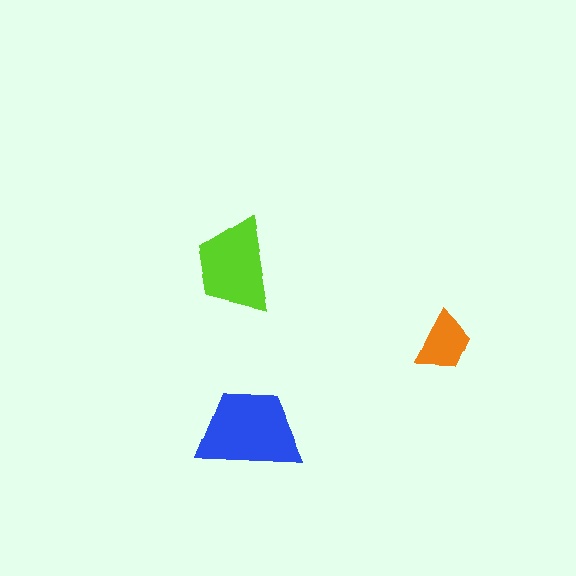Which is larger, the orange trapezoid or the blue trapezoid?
The blue one.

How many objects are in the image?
There are 3 objects in the image.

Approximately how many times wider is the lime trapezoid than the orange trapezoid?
About 1.5 times wider.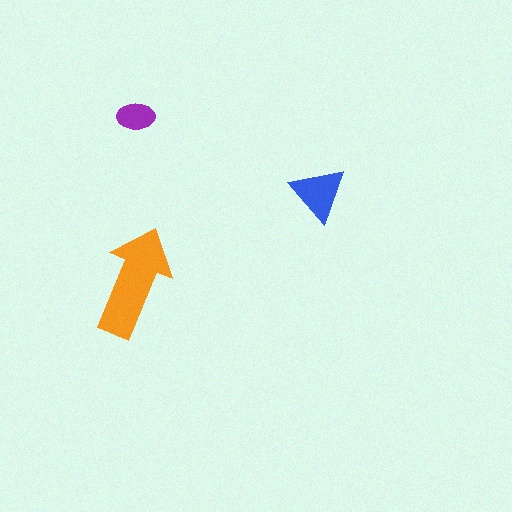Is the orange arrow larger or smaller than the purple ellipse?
Larger.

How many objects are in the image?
There are 3 objects in the image.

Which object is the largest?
The orange arrow.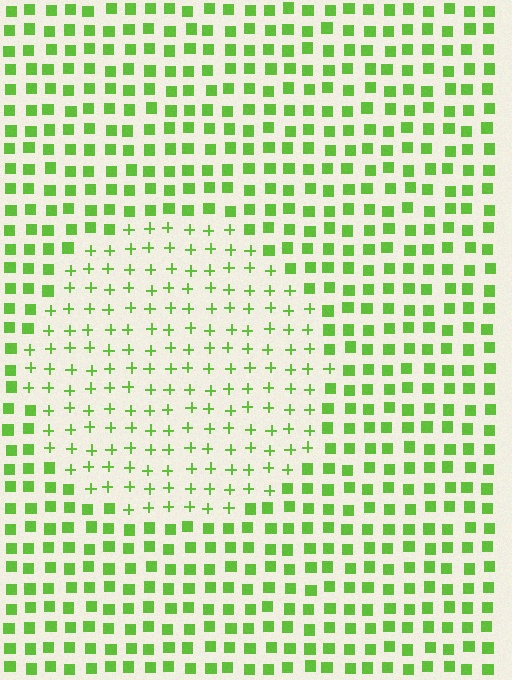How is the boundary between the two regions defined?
The boundary is defined by a change in element shape: plus signs inside vs. squares outside. All elements share the same color and spacing.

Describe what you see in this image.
The image is filled with small lime elements arranged in a uniform grid. A circle-shaped region contains plus signs, while the surrounding area contains squares. The boundary is defined purely by the change in element shape.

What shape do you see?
I see a circle.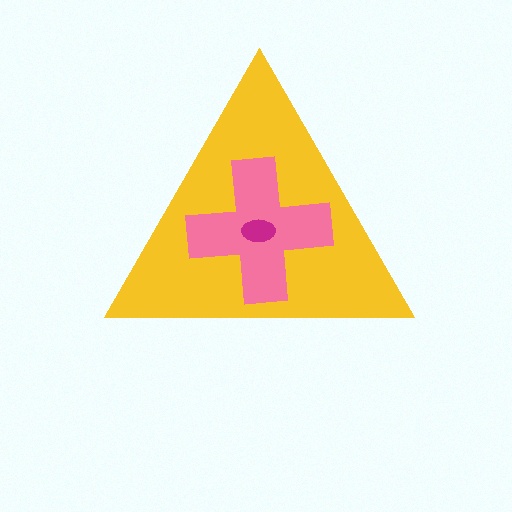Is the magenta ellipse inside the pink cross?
Yes.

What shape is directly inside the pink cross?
The magenta ellipse.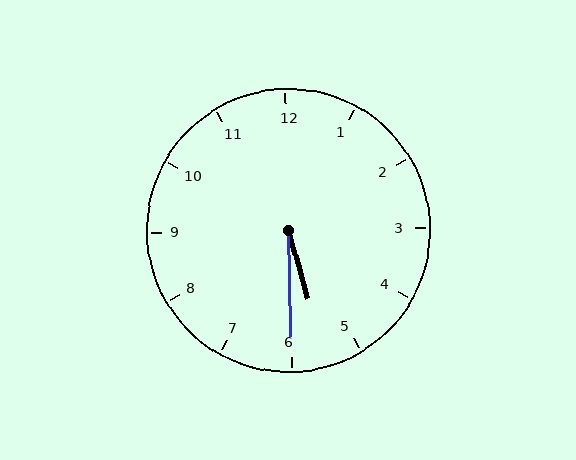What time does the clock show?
5:30.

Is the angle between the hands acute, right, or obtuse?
It is acute.